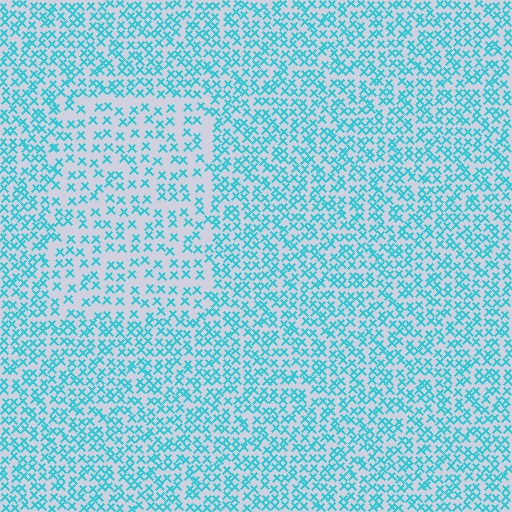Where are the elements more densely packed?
The elements are more densely packed outside the rectangle boundary.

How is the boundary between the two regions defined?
The boundary is defined by a change in element density (approximately 1.8x ratio). All elements are the same color, size, and shape.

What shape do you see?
I see a rectangle.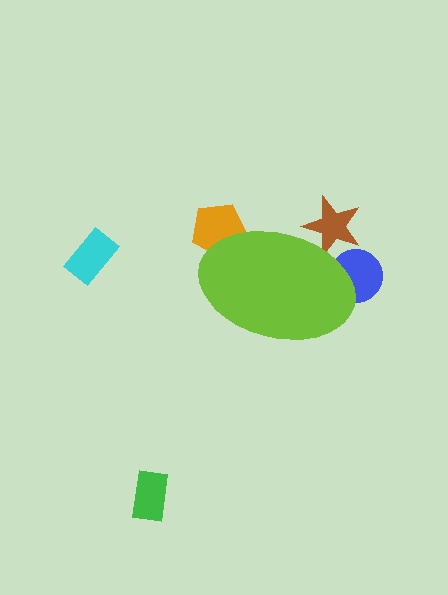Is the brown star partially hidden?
Yes, the brown star is partially hidden behind the lime ellipse.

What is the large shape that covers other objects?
A lime ellipse.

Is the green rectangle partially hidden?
No, the green rectangle is fully visible.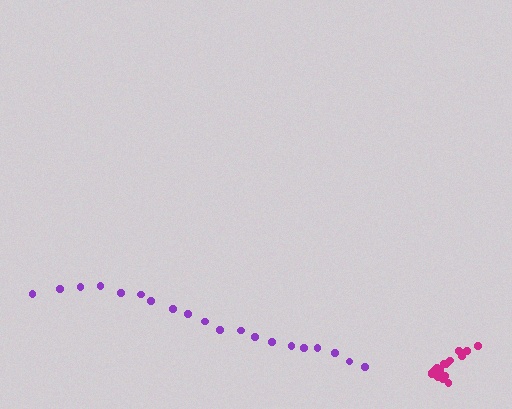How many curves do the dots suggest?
There are 2 distinct paths.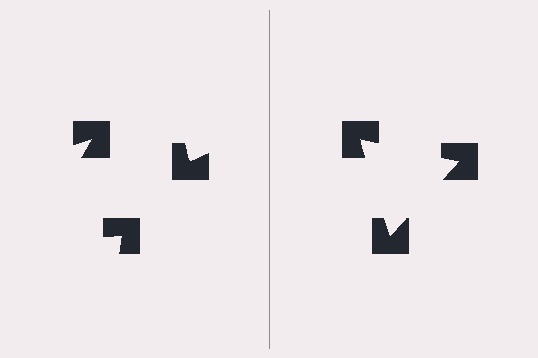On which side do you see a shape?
An illusory triangle appears on the right side. On the left side the wedge cuts are rotated, so no coherent shape forms.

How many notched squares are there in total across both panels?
6 — 3 on each side.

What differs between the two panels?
The notched squares are positioned identically on both sides; only the wedge orientations differ. On the right they align to a triangle; on the left they are misaligned.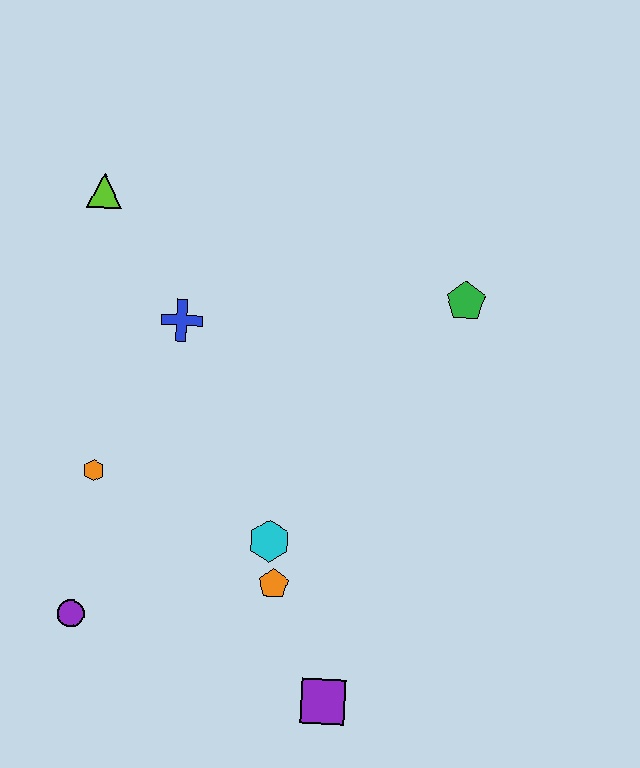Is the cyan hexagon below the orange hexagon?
Yes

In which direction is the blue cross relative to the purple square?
The blue cross is above the purple square.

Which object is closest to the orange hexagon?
The purple circle is closest to the orange hexagon.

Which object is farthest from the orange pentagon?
The lime triangle is farthest from the orange pentagon.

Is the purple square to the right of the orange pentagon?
Yes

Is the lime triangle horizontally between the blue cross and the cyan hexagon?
No